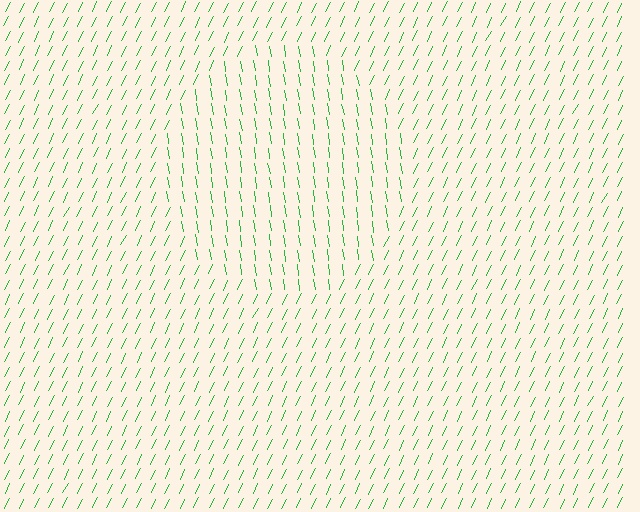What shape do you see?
I see a circle.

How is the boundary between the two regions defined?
The boundary is defined purely by a change in line orientation (approximately 35 degrees difference). All lines are the same color and thickness.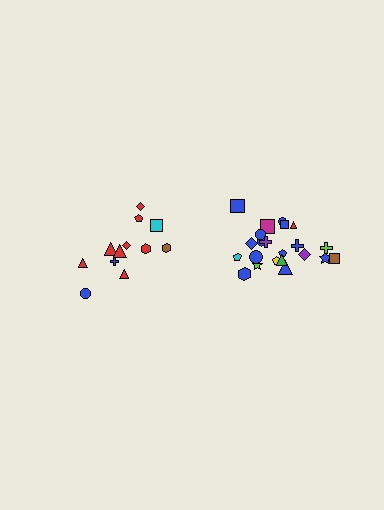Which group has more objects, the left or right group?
The right group.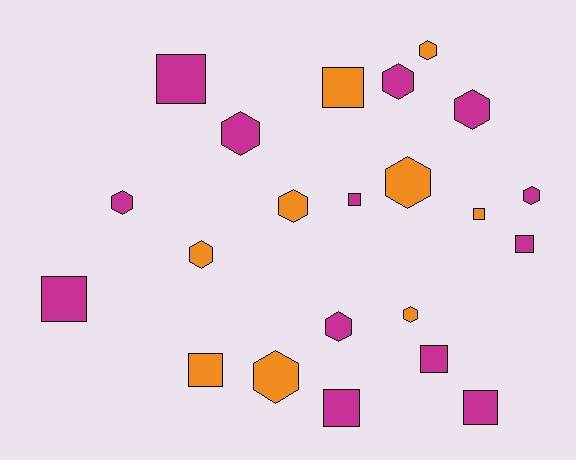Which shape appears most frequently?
Hexagon, with 12 objects.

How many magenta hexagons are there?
There are 6 magenta hexagons.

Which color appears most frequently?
Magenta, with 13 objects.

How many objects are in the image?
There are 22 objects.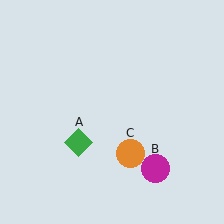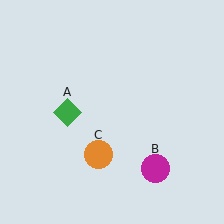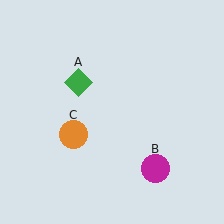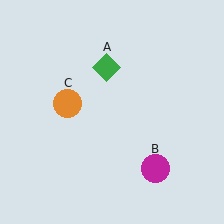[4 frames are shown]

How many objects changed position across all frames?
2 objects changed position: green diamond (object A), orange circle (object C).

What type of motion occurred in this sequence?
The green diamond (object A), orange circle (object C) rotated clockwise around the center of the scene.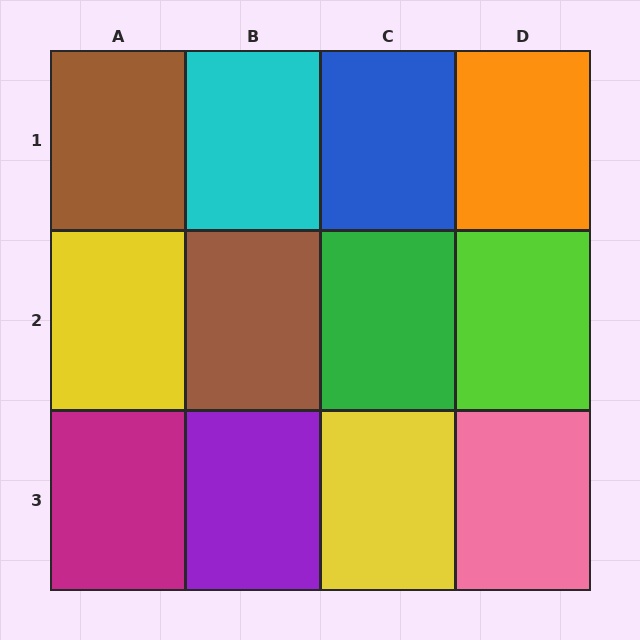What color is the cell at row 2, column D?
Lime.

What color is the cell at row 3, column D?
Pink.